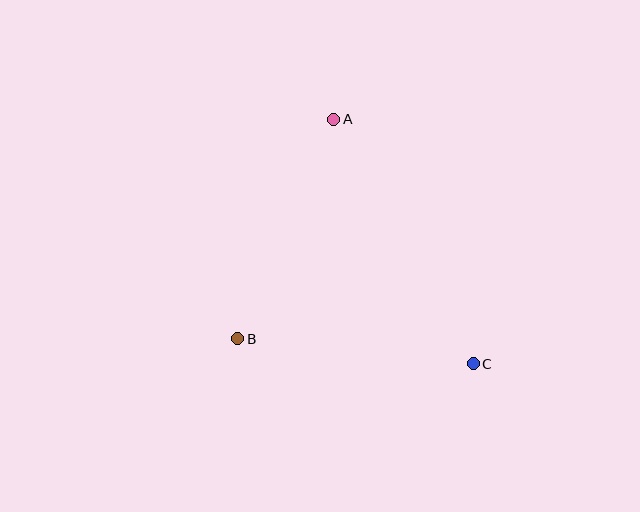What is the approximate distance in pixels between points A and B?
The distance between A and B is approximately 240 pixels.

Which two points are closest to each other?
Points B and C are closest to each other.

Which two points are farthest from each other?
Points A and C are farthest from each other.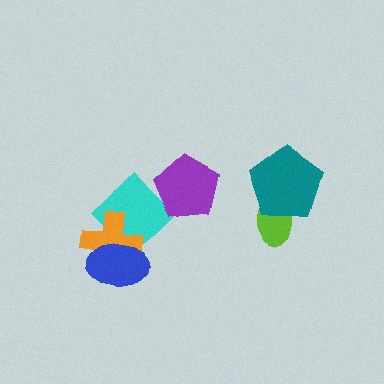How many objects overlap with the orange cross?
2 objects overlap with the orange cross.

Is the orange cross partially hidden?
Yes, it is partially covered by another shape.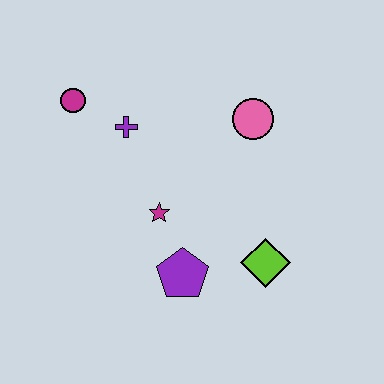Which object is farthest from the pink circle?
The magenta circle is farthest from the pink circle.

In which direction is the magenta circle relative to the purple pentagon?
The magenta circle is above the purple pentagon.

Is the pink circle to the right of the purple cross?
Yes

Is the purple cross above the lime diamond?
Yes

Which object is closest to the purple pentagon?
The magenta star is closest to the purple pentagon.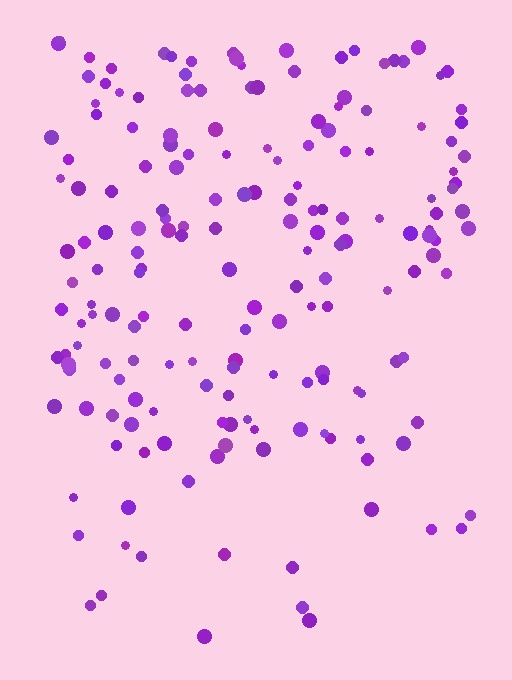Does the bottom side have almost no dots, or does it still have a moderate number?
Still a moderate number, just noticeably fewer than the top.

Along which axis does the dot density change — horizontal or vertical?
Vertical.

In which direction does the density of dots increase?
From bottom to top, with the top side densest.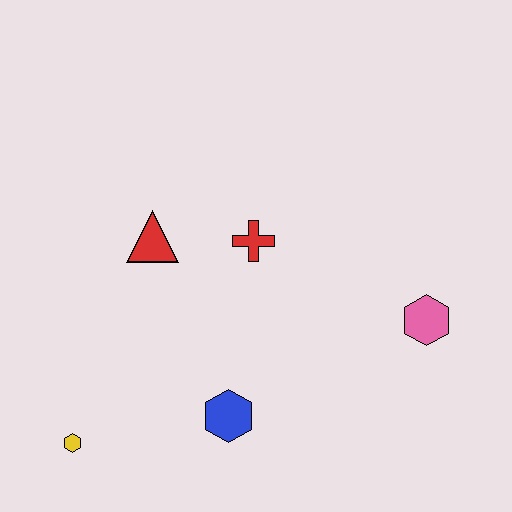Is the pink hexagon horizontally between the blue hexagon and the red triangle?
No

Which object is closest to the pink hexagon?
The red cross is closest to the pink hexagon.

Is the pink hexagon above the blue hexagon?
Yes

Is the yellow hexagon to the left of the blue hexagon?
Yes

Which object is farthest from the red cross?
The yellow hexagon is farthest from the red cross.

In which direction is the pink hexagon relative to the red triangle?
The pink hexagon is to the right of the red triangle.